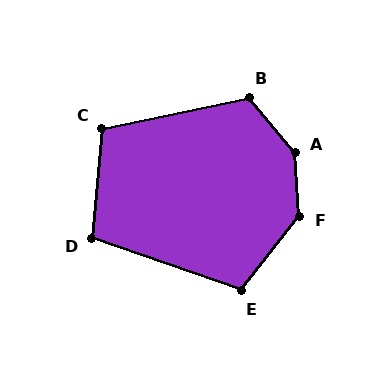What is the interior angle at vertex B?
Approximately 118 degrees (obtuse).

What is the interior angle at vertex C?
Approximately 107 degrees (obtuse).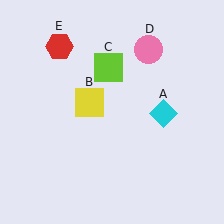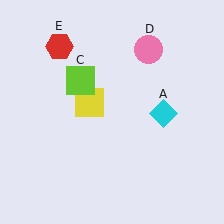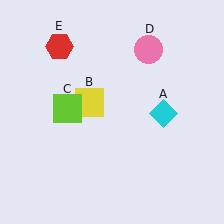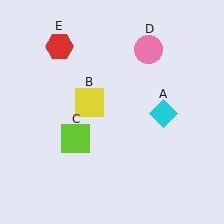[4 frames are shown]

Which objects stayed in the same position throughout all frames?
Cyan diamond (object A) and yellow square (object B) and pink circle (object D) and red hexagon (object E) remained stationary.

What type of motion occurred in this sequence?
The lime square (object C) rotated counterclockwise around the center of the scene.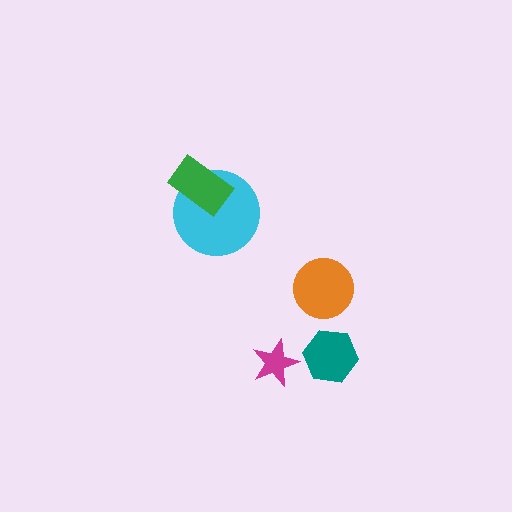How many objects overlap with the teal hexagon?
0 objects overlap with the teal hexagon.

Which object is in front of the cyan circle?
The green rectangle is in front of the cyan circle.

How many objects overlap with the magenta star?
0 objects overlap with the magenta star.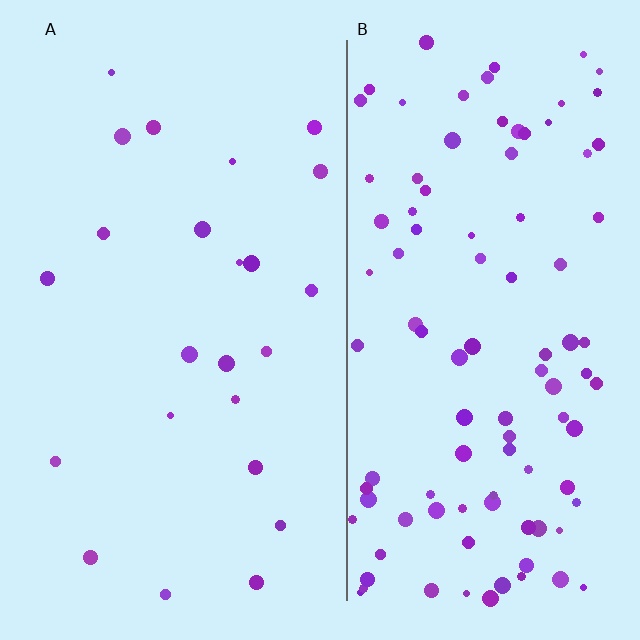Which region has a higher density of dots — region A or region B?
B (the right).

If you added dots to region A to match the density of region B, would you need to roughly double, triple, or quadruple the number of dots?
Approximately quadruple.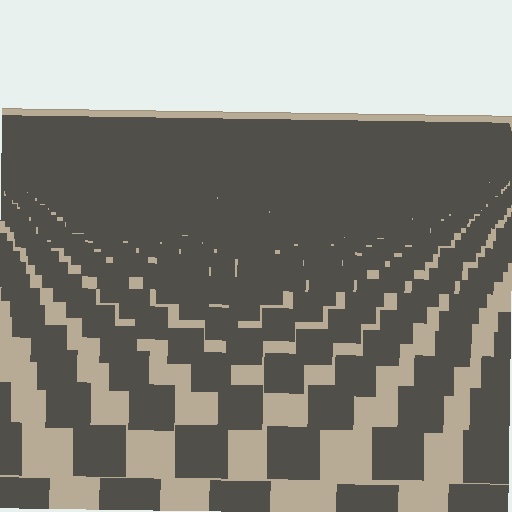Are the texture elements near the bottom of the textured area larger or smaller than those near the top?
Larger. Near the bottom, elements are closer to the viewer and appear at a bigger on-screen size.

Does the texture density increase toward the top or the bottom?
Density increases toward the top.